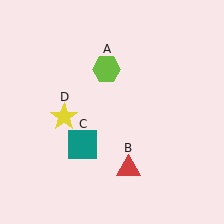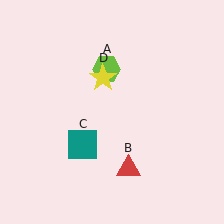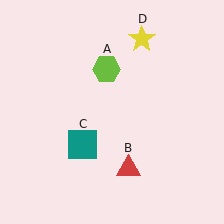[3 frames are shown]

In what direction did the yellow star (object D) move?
The yellow star (object D) moved up and to the right.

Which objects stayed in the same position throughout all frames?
Lime hexagon (object A) and red triangle (object B) and teal square (object C) remained stationary.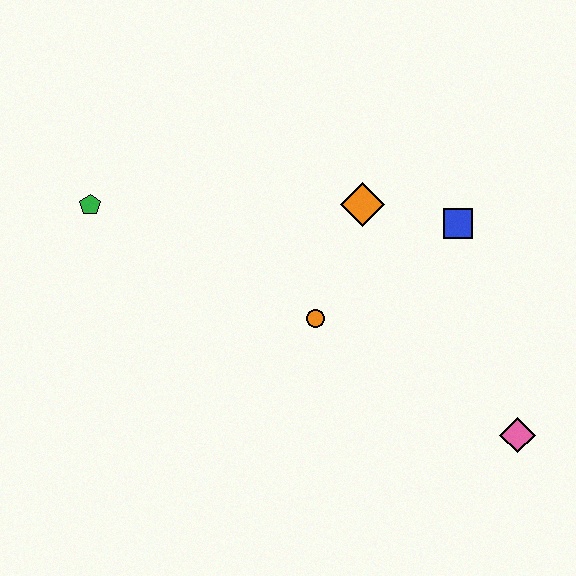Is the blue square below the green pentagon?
Yes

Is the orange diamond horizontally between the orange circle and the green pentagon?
No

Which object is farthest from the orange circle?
The green pentagon is farthest from the orange circle.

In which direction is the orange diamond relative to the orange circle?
The orange diamond is above the orange circle.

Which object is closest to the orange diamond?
The blue square is closest to the orange diamond.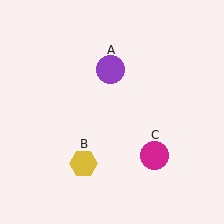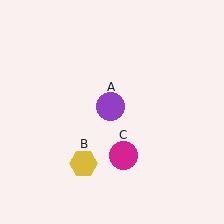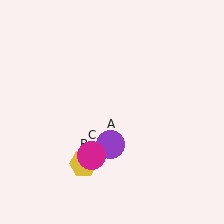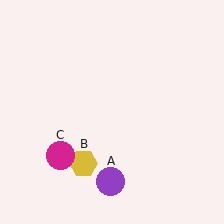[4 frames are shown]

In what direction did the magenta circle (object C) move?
The magenta circle (object C) moved left.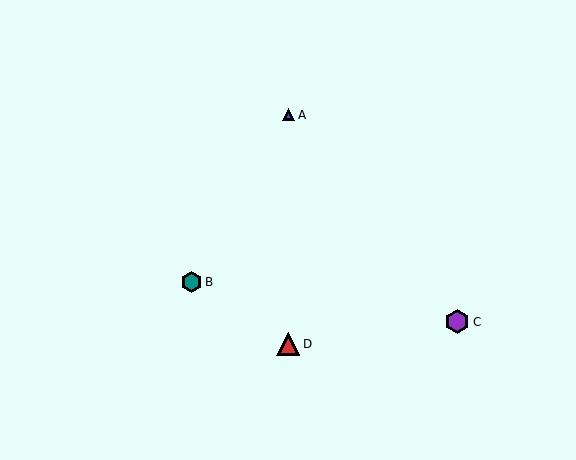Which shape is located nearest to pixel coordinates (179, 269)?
The teal hexagon (labeled B) at (192, 282) is nearest to that location.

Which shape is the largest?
The purple hexagon (labeled C) is the largest.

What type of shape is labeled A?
Shape A is a blue triangle.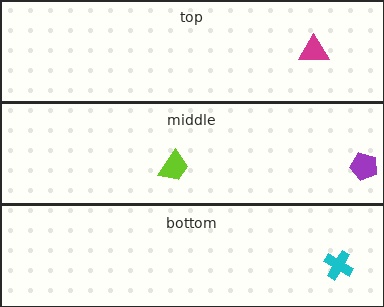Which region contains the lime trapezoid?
The middle region.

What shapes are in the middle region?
The purple pentagon, the lime trapezoid.